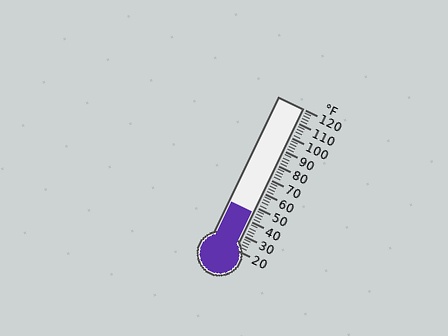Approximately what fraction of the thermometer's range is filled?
The thermometer is filled to approximately 25% of its range.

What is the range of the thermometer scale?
The thermometer scale ranges from 20°F to 120°F.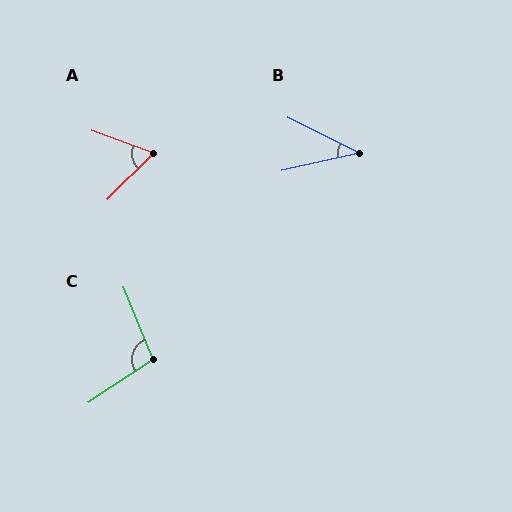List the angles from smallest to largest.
B (39°), A (65°), C (101°).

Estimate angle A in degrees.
Approximately 65 degrees.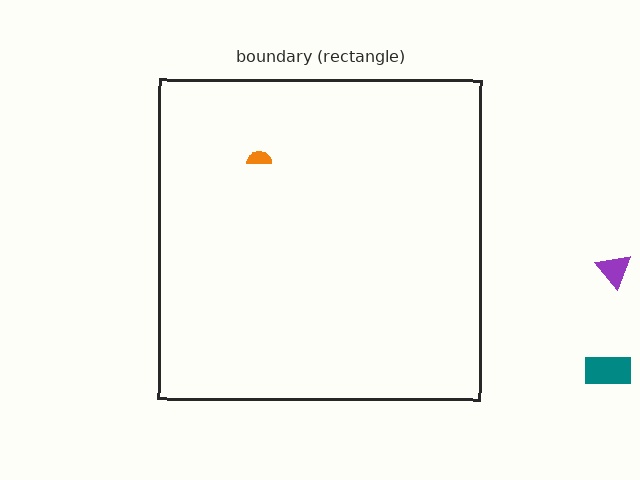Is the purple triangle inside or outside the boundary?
Outside.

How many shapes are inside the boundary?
1 inside, 2 outside.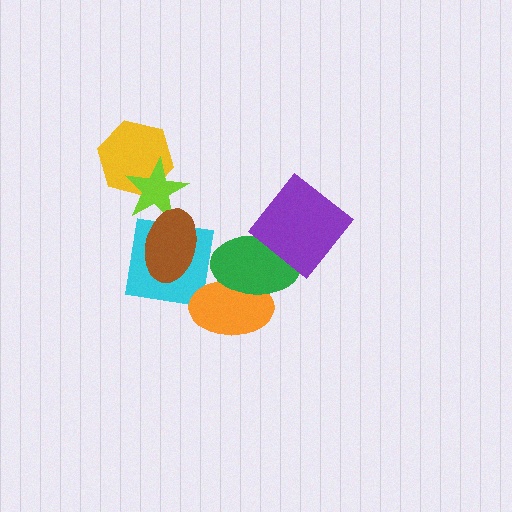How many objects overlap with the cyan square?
1 object overlaps with the cyan square.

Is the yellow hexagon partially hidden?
Yes, it is partially covered by another shape.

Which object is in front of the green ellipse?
The purple diamond is in front of the green ellipse.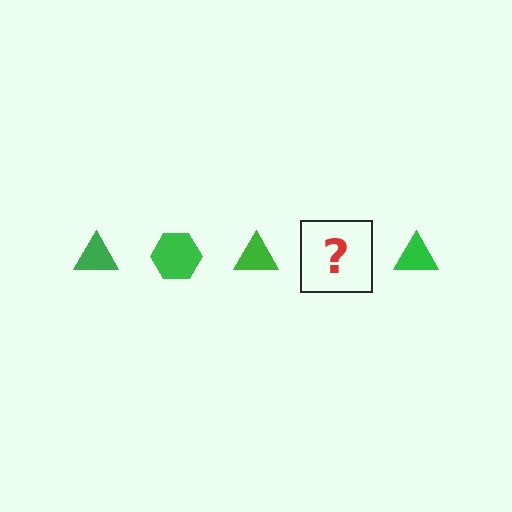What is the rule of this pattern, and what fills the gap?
The rule is that the pattern cycles through triangle, hexagon shapes in green. The gap should be filled with a green hexagon.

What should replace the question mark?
The question mark should be replaced with a green hexagon.